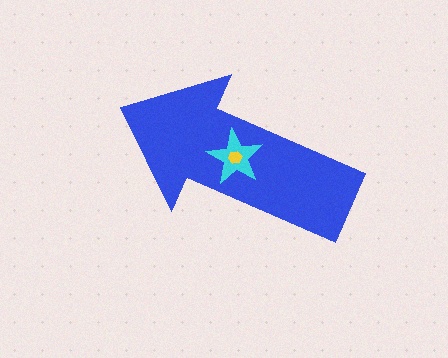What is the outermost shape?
The blue arrow.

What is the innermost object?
The yellow hexagon.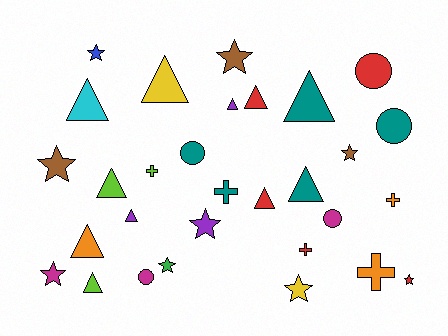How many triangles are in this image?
There are 11 triangles.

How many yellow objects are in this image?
There are 2 yellow objects.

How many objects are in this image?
There are 30 objects.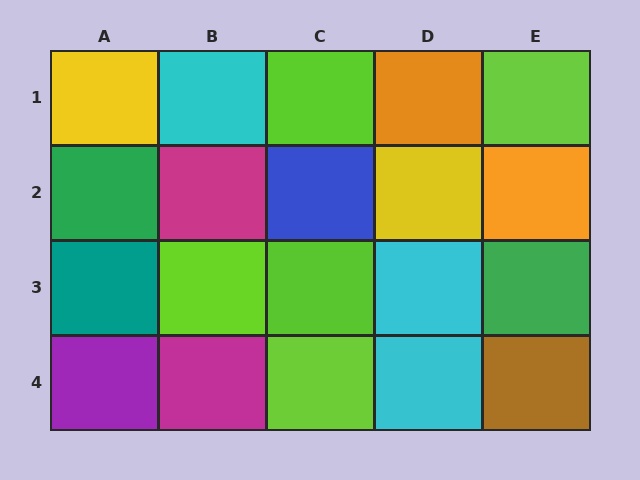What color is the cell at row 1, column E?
Lime.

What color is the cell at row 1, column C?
Lime.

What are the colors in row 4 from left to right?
Purple, magenta, lime, cyan, brown.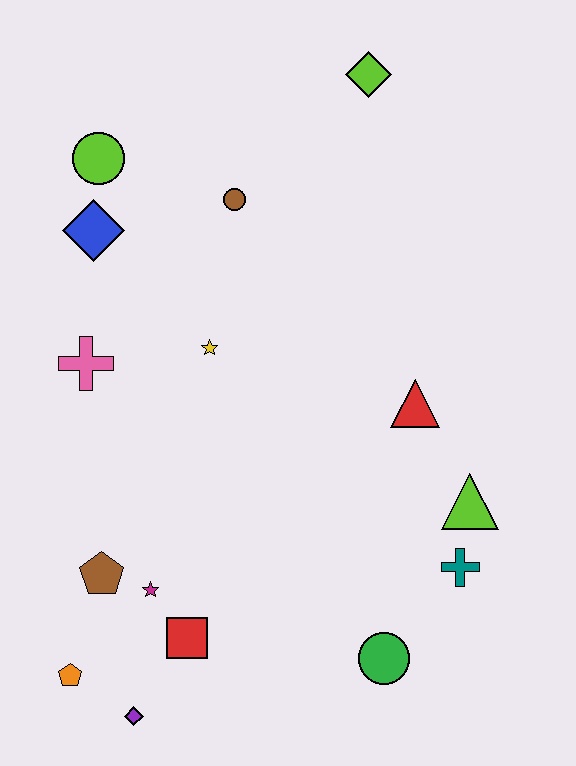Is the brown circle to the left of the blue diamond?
No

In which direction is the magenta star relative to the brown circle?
The magenta star is below the brown circle.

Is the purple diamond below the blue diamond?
Yes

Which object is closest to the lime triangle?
The teal cross is closest to the lime triangle.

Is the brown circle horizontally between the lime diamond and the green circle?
No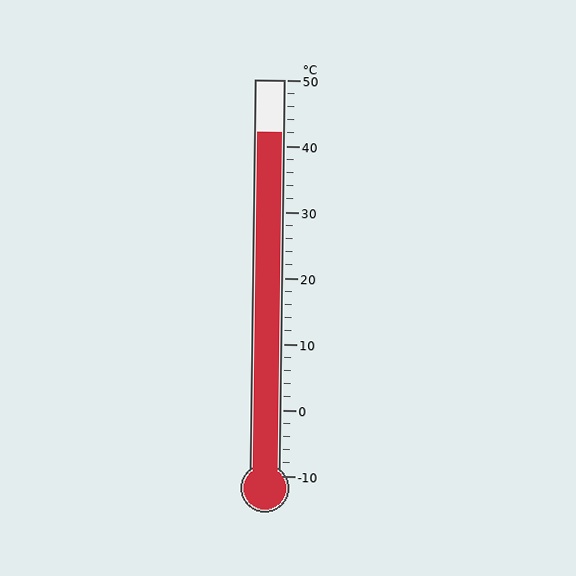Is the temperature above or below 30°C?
The temperature is above 30°C.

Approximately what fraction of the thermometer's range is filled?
The thermometer is filled to approximately 85% of its range.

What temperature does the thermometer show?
The thermometer shows approximately 42°C.